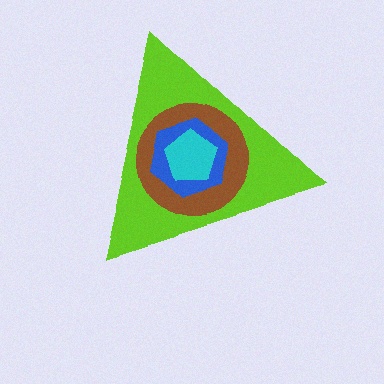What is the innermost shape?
The cyan pentagon.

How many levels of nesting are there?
4.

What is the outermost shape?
The lime triangle.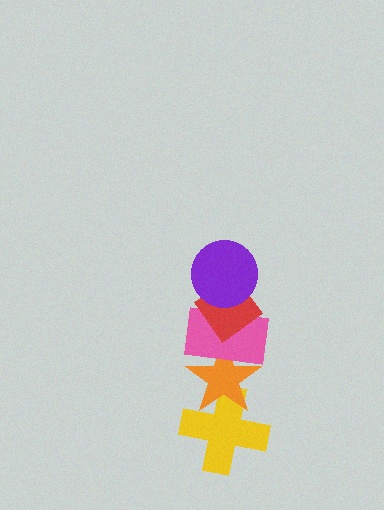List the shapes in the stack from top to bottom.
From top to bottom: the purple circle, the red diamond, the pink rectangle, the orange star, the yellow cross.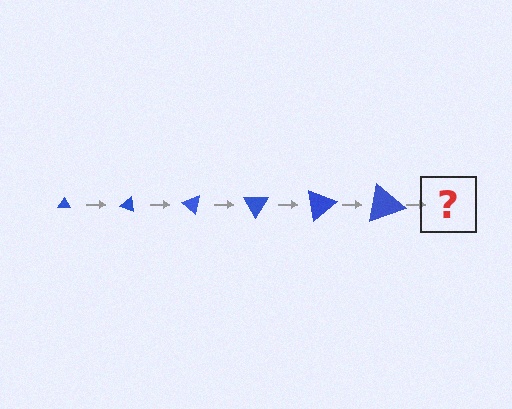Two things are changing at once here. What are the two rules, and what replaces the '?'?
The two rules are that the triangle grows larger each step and it rotates 20 degrees each step. The '?' should be a triangle, larger than the previous one and rotated 120 degrees from the start.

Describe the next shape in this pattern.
It should be a triangle, larger than the previous one and rotated 120 degrees from the start.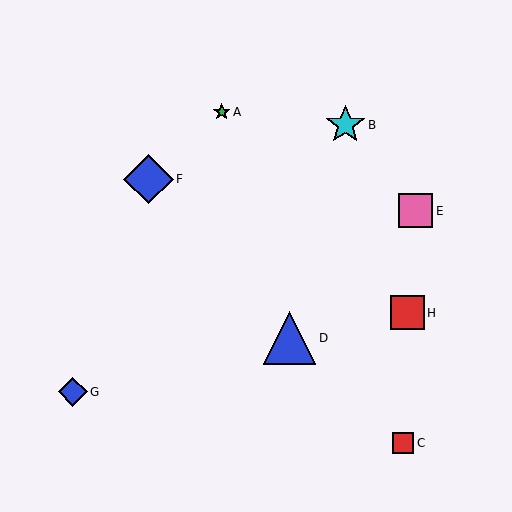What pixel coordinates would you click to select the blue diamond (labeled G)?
Click at (73, 392) to select the blue diamond G.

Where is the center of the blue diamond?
The center of the blue diamond is at (148, 179).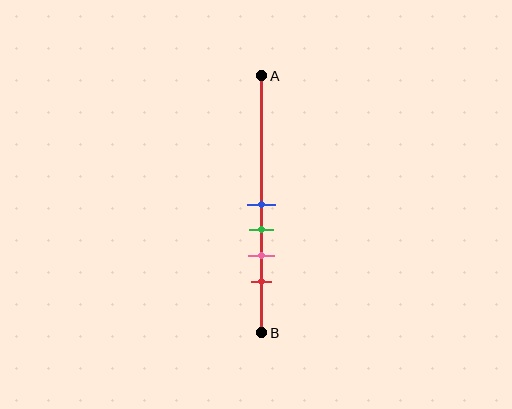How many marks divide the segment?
There are 4 marks dividing the segment.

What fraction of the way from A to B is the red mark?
The red mark is approximately 80% (0.8) of the way from A to B.